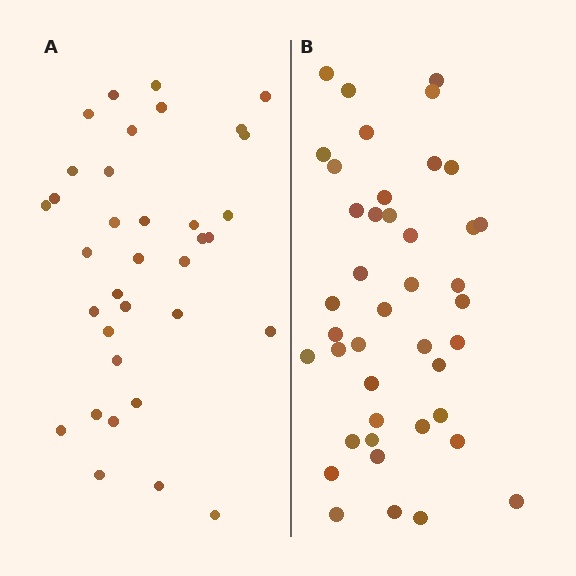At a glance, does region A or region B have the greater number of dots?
Region B (the right region) has more dots.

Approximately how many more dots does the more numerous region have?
Region B has roughly 8 or so more dots than region A.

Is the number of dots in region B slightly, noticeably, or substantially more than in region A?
Region B has only slightly more — the two regions are fairly close. The ratio is roughly 1.2 to 1.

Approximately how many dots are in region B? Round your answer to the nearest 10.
About 40 dots. (The exact count is 42, which rounds to 40.)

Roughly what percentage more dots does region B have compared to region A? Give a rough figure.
About 20% more.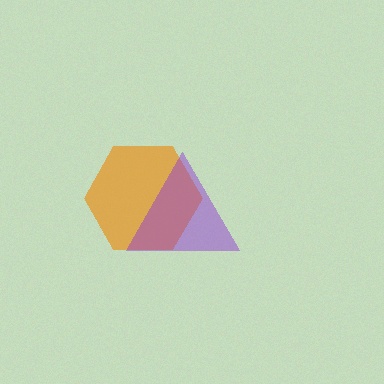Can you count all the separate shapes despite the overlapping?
Yes, there are 2 separate shapes.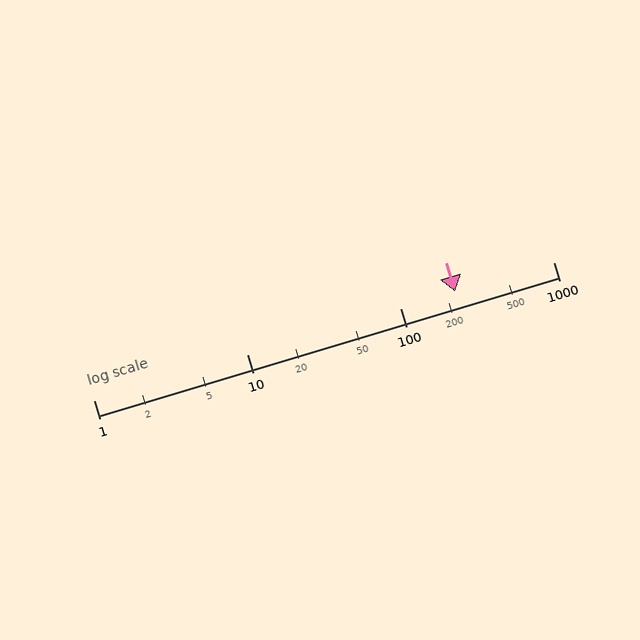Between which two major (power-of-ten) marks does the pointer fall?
The pointer is between 100 and 1000.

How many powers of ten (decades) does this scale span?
The scale spans 3 decades, from 1 to 1000.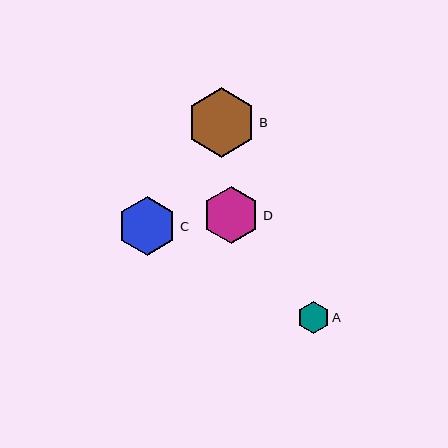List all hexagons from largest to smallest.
From largest to smallest: B, C, D, A.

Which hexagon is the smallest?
Hexagon A is the smallest with a size of approximately 32 pixels.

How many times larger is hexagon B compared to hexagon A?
Hexagon B is approximately 2.2 times the size of hexagon A.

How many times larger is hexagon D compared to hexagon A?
Hexagon D is approximately 1.8 times the size of hexagon A.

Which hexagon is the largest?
Hexagon B is the largest with a size of approximately 69 pixels.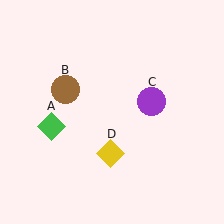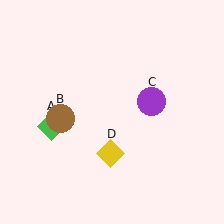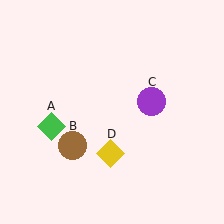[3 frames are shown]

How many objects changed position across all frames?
1 object changed position: brown circle (object B).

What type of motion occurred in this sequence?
The brown circle (object B) rotated counterclockwise around the center of the scene.